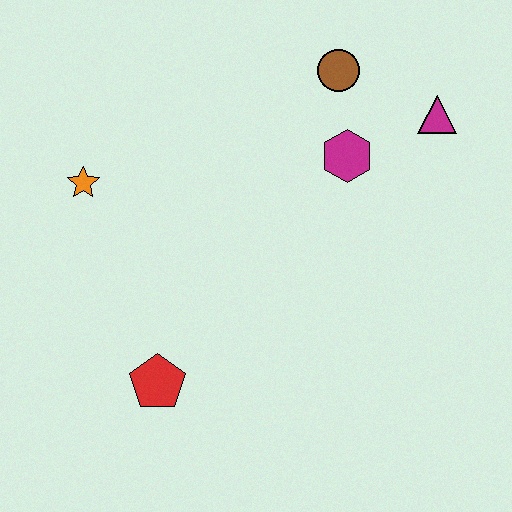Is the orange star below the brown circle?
Yes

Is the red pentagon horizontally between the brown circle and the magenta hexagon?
No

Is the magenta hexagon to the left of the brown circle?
No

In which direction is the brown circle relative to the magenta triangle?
The brown circle is to the left of the magenta triangle.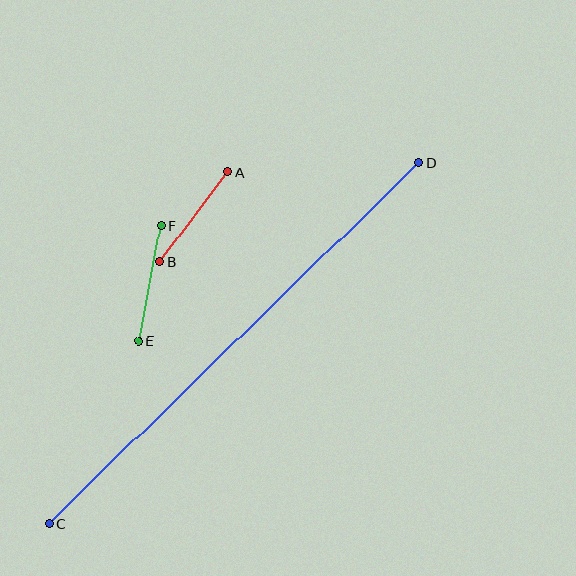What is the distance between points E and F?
The distance is approximately 117 pixels.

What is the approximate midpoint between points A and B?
The midpoint is at approximately (194, 217) pixels.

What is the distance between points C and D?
The distance is approximately 517 pixels.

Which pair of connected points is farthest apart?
Points C and D are farthest apart.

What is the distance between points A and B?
The distance is approximately 112 pixels.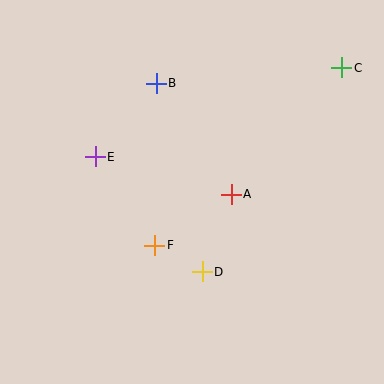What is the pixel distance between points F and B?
The distance between F and B is 162 pixels.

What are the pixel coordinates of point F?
Point F is at (155, 245).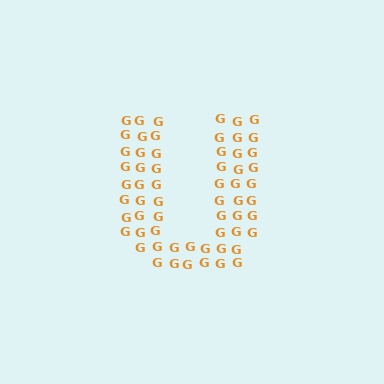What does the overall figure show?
The overall figure shows the letter U.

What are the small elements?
The small elements are letter G's.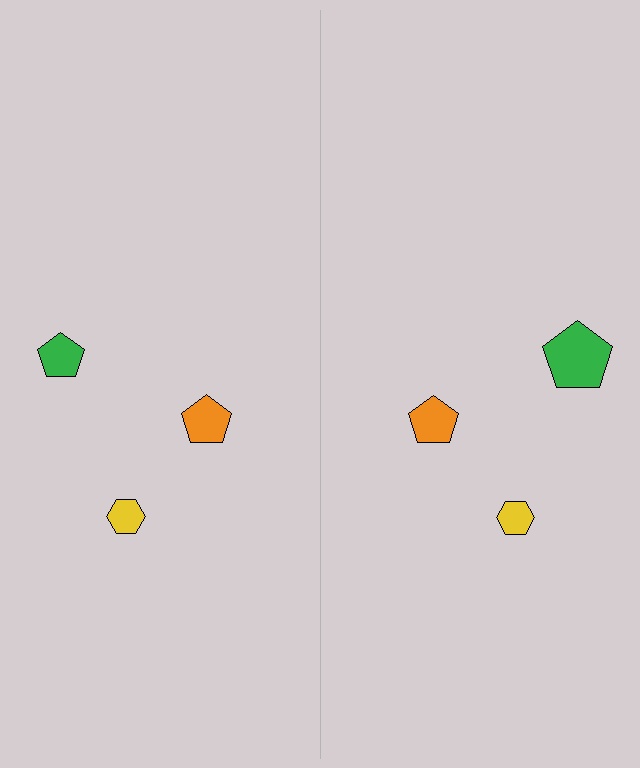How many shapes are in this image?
There are 6 shapes in this image.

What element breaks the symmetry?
The green pentagon on the right side has a different size than its mirror counterpart.